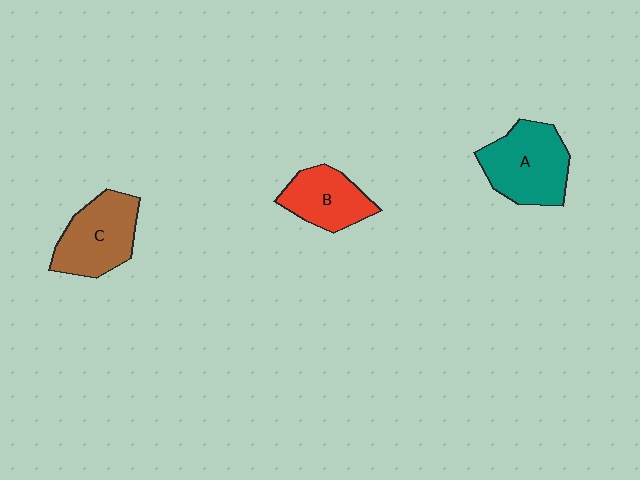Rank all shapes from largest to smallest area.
From largest to smallest: A (teal), C (brown), B (red).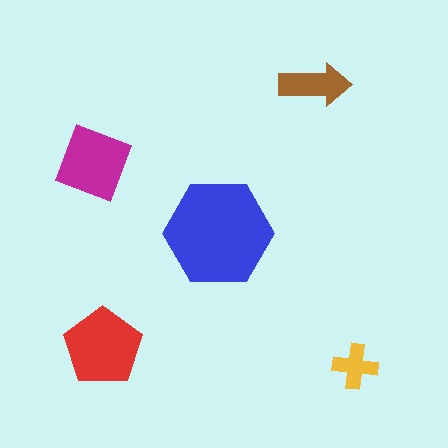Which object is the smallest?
The yellow cross.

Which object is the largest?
The blue hexagon.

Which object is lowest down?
The yellow cross is bottommost.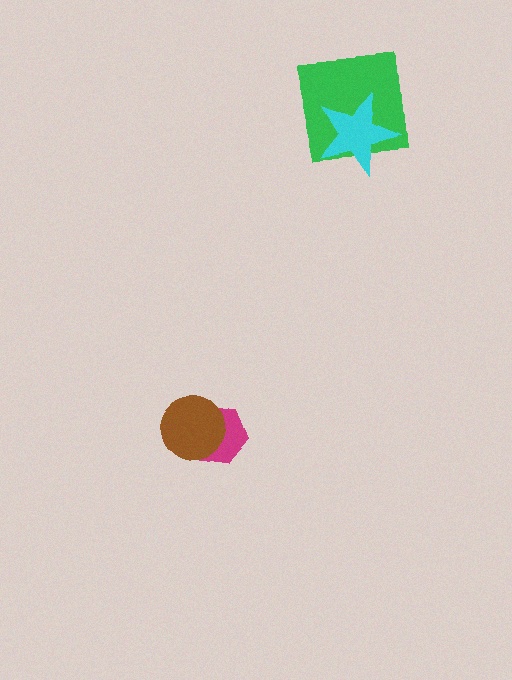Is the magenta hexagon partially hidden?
Yes, it is partially covered by another shape.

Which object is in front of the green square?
The cyan star is in front of the green square.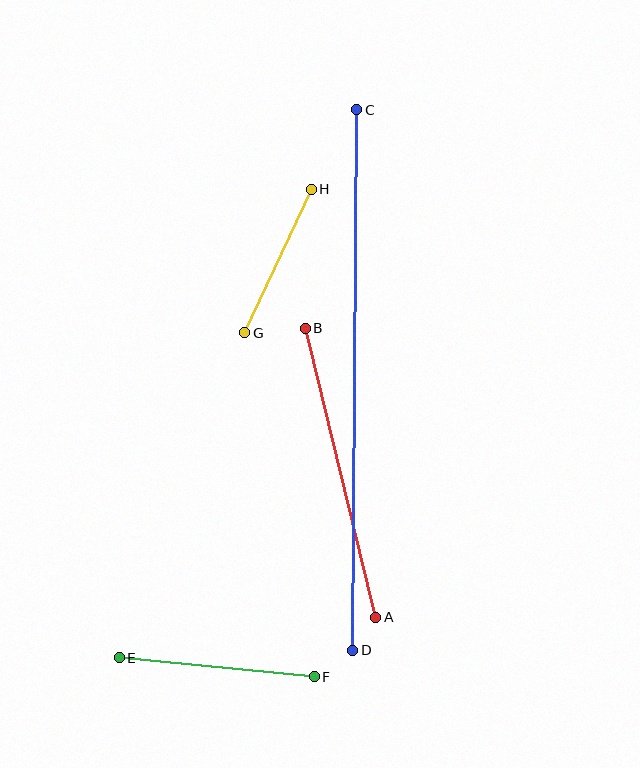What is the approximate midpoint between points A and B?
The midpoint is at approximately (341, 473) pixels.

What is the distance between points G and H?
The distance is approximately 158 pixels.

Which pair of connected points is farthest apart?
Points C and D are farthest apart.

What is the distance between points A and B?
The distance is approximately 297 pixels.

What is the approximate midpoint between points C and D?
The midpoint is at approximately (355, 380) pixels.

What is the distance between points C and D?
The distance is approximately 540 pixels.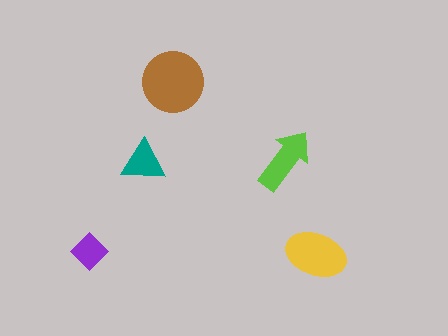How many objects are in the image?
There are 5 objects in the image.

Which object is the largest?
The brown circle.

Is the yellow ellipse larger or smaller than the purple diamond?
Larger.